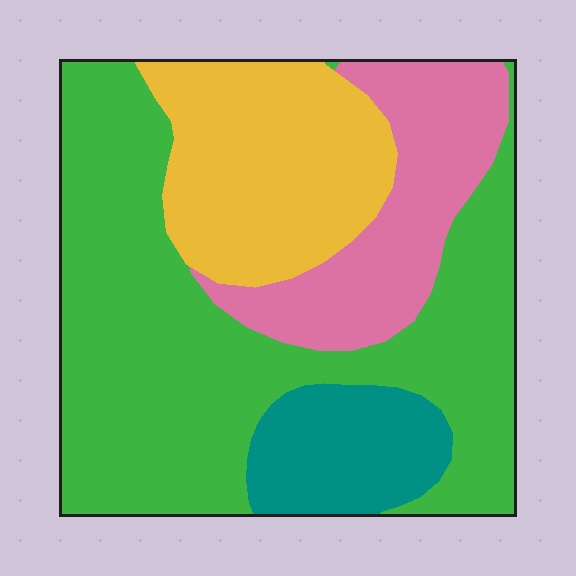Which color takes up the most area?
Green, at roughly 50%.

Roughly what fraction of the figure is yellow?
Yellow takes up about one fifth (1/5) of the figure.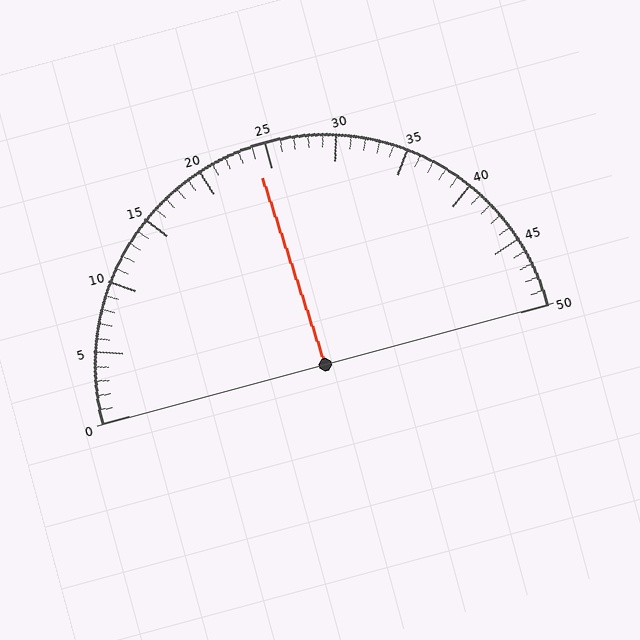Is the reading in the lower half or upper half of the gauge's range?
The reading is in the lower half of the range (0 to 50).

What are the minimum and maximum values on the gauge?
The gauge ranges from 0 to 50.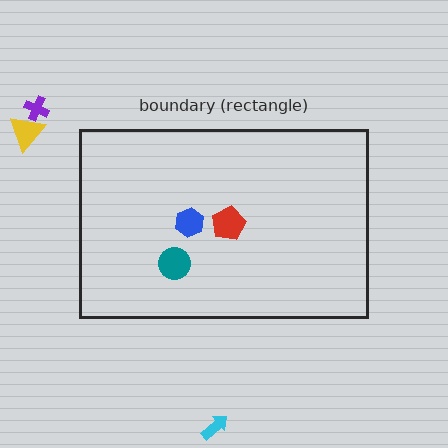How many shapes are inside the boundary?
3 inside, 3 outside.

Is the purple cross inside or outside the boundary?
Outside.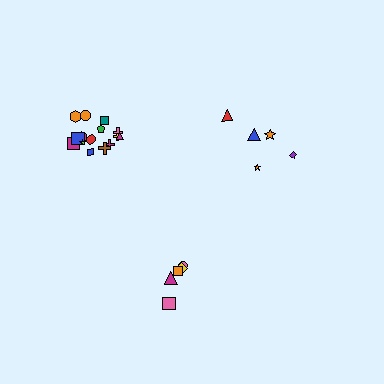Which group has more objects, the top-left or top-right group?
The top-left group.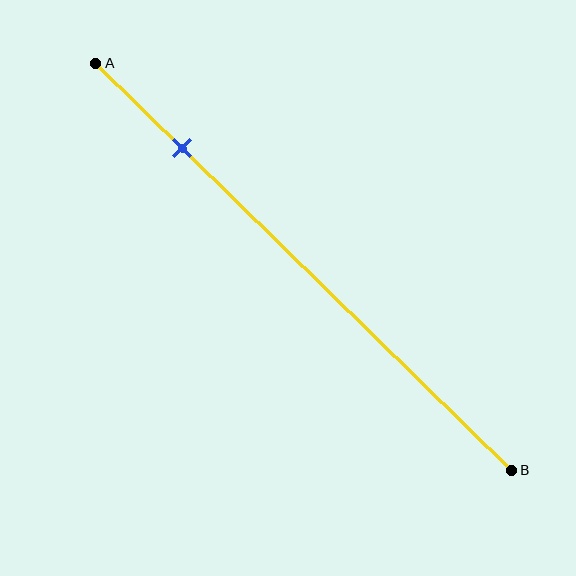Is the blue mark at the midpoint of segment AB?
No, the mark is at about 20% from A, not at the 50% midpoint.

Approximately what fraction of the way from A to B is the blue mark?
The blue mark is approximately 20% of the way from A to B.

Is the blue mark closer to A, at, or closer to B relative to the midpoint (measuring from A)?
The blue mark is closer to point A than the midpoint of segment AB.